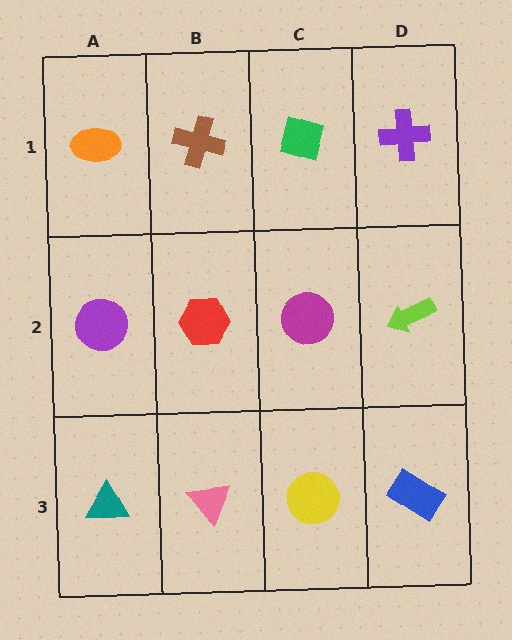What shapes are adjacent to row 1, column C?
A magenta circle (row 2, column C), a brown cross (row 1, column B), a purple cross (row 1, column D).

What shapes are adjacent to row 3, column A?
A purple circle (row 2, column A), a pink triangle (row 3, column B).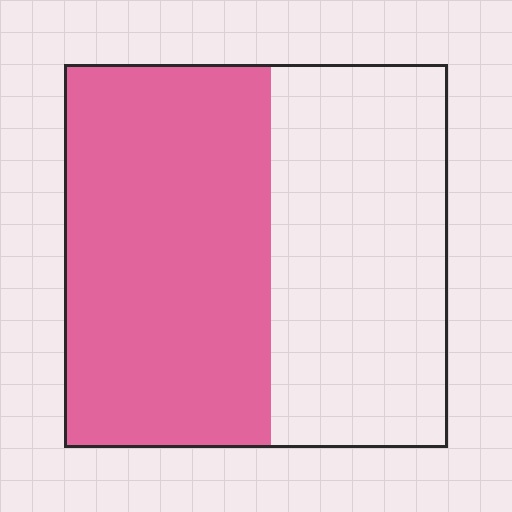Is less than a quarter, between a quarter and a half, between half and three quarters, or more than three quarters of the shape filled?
Between half and three quarters.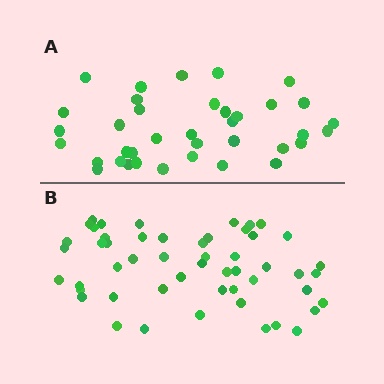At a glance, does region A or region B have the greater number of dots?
Region B (the bottom region) has more dots.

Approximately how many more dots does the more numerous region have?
Region B has approximately 15 more dots than region A.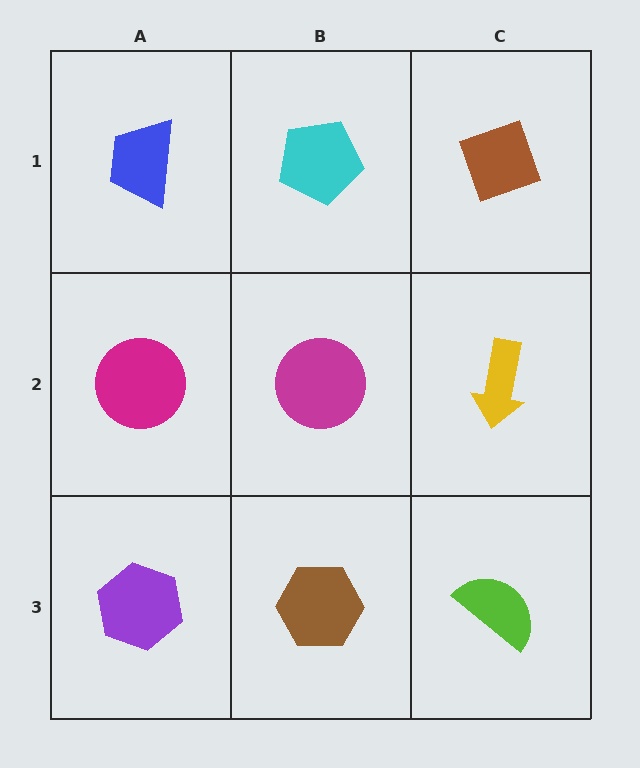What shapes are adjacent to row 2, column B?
A cyan pentagon (row 1, column B), a brown hexagon (row 3, column B), a magenta circle (row 2, column A), a yellow arrow (row 2, column C).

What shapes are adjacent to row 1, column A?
A magenta circle (row 2, column A), a cyan pentagon (row 1, column B).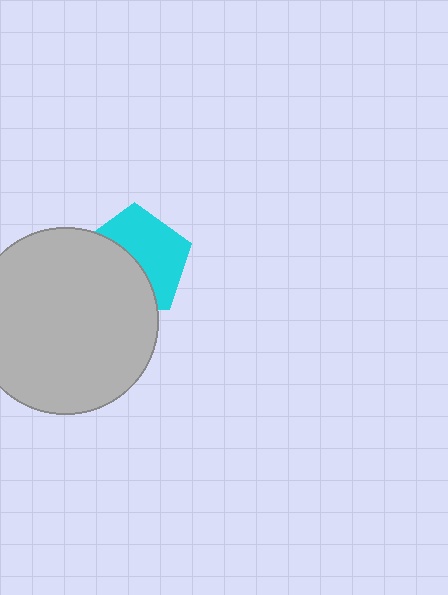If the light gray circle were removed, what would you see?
You would see the complete cyan pentagon.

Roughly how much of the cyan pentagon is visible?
About half of it is visible (roughly 53%).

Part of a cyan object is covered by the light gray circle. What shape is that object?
It is a pentagon.